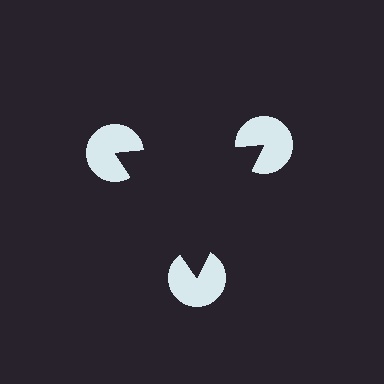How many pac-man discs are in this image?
There are 3 — one at each vertex of the illusory triangle.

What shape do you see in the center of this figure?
An illusory triangle — its edges are inferred from the aligned wedge cuts in the pac-man discs, not physically drawn.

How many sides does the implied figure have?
3 sides.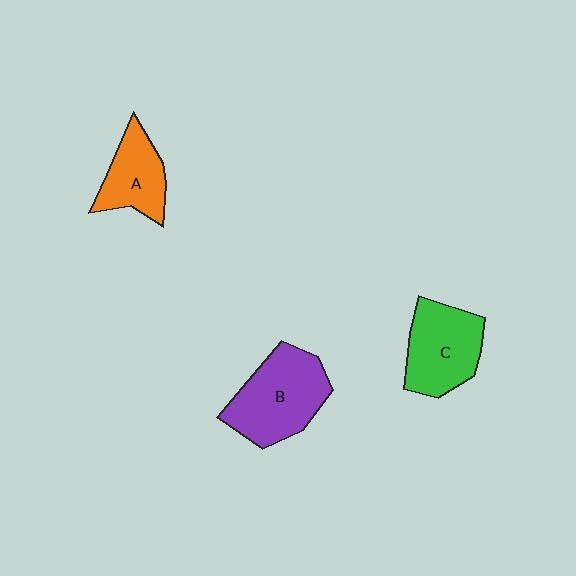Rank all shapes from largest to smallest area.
From largest to smallest: B (purple), C (green), A (orange).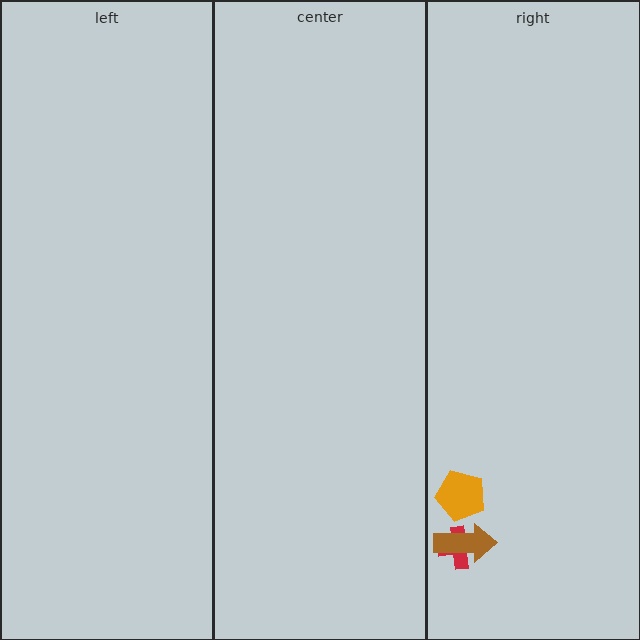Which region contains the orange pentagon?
The right region.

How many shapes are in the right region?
3.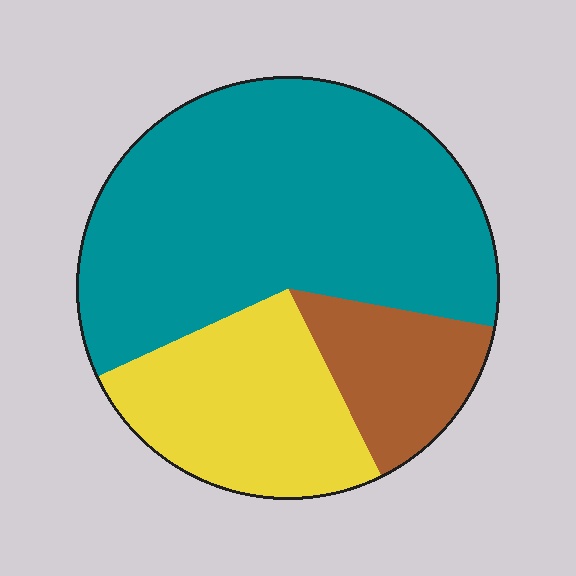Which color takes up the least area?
Brown, at roughly 15%.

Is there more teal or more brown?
Teal.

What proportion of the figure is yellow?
Yellow takes up about one quarter (1/4) of the figure.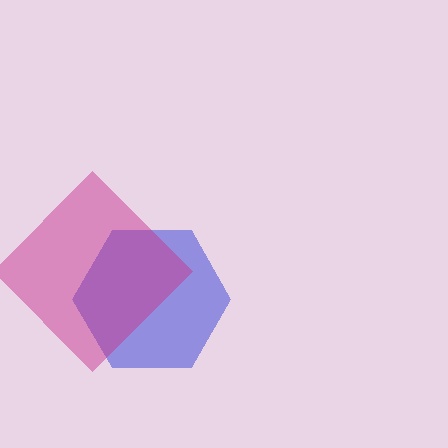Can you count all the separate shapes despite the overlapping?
Yes, there are 2 separate shapes.